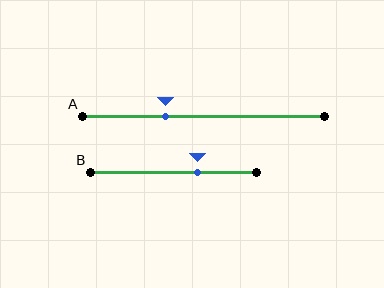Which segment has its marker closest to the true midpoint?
Segment B has its marker closest to the true midpoint.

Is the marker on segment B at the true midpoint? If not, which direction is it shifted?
No, the marker on segment B is shifted to the right by about 14% of the segment length.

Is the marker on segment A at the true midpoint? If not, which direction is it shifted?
No, the marker on segment A is shifted to the left by about 16% of the segment length.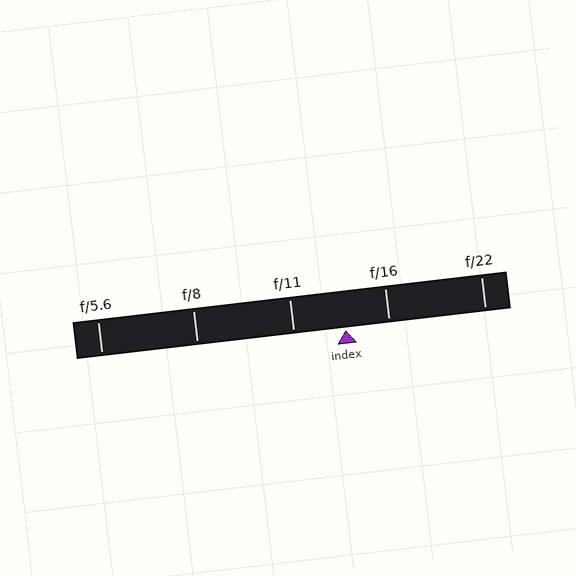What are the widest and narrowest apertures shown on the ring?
The widest aperture shown is f/5.6 and the narrowest is f/22.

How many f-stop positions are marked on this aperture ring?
There are 5 f-stop positions marked.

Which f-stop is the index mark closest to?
The index mark is closest to f/16.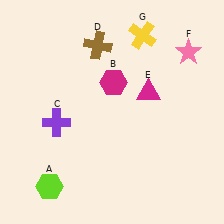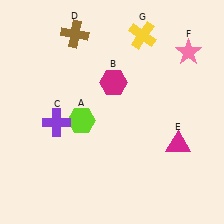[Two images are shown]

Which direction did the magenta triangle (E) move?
The magenta triangle (E) moved down.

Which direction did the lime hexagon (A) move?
The lime hexagon (A) moved up.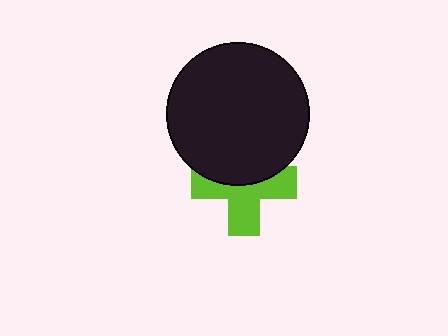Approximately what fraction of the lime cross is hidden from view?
Roughly 43% of the lime cross is hidden behind the black circle.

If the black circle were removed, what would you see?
You would see the complete lime cross.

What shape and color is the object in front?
The object in front is a black circle.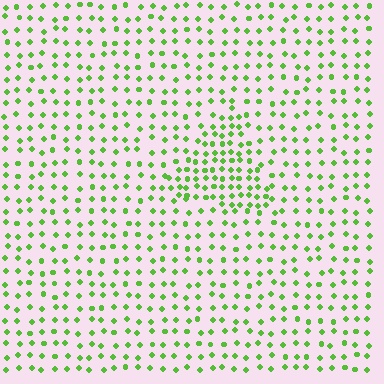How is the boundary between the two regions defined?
The boundary is defined by a change in element density (approximately 1.9x ratio). All elements are the same color, size, and shape.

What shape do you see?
I see a triangle.